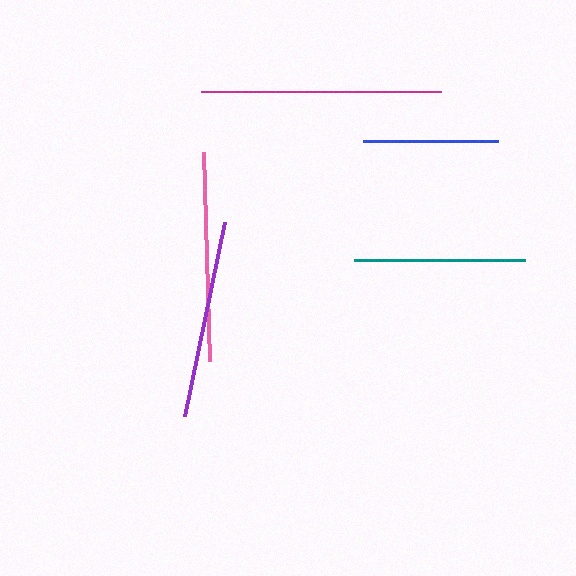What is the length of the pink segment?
The pink segment is approximately 209 pixels long.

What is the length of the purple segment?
The purple segment is approximately 197 pixels long.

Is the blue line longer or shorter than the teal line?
The teal line is longer than the blue line.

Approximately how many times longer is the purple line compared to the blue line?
The purple line is approximately 1.5 times the length of the blue line.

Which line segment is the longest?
The magenta line is the longest at approximately 239 pixels.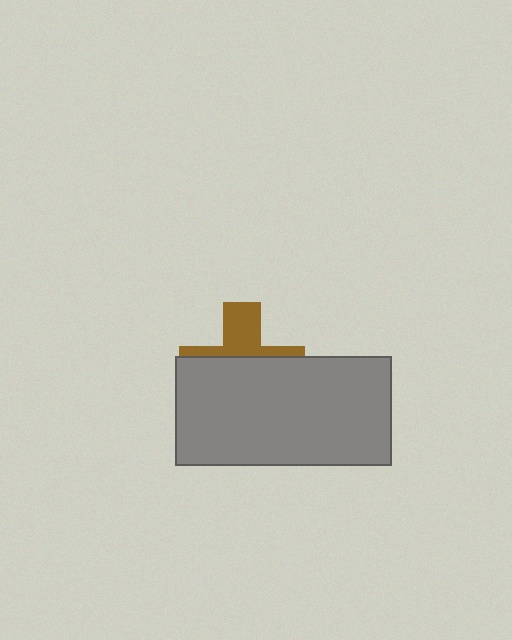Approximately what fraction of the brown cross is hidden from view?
Roughly 65% of the brown cross is hidden behind the gray rectangle.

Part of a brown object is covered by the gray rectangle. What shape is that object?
It is a cross.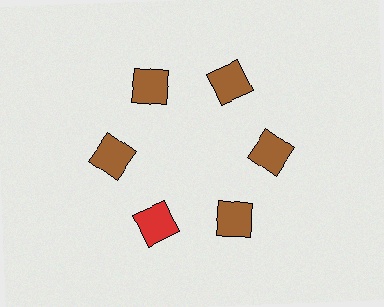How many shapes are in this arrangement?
There are 6 shapes arranged in a ring pattern.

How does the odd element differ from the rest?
It has a different color: red instead of brown.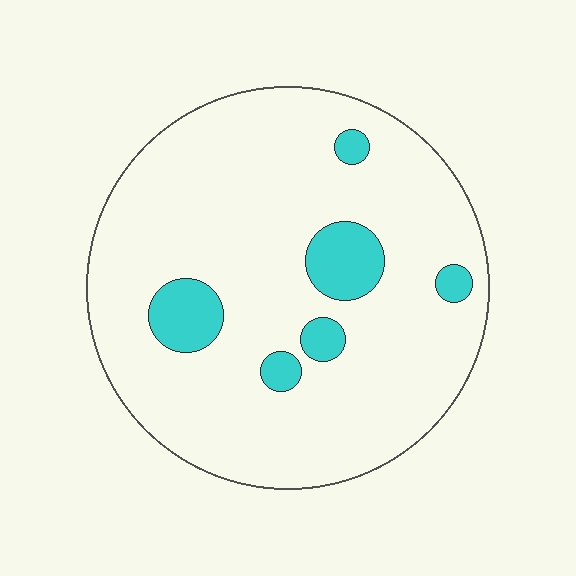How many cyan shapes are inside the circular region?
6.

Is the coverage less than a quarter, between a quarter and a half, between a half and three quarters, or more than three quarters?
Less than a quarter.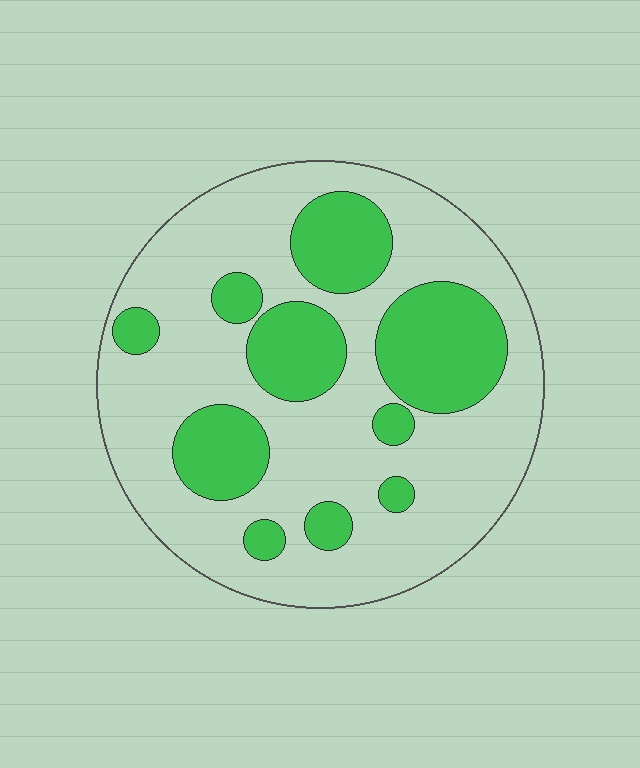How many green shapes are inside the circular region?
10.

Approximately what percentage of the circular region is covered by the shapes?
Approximately 30%.